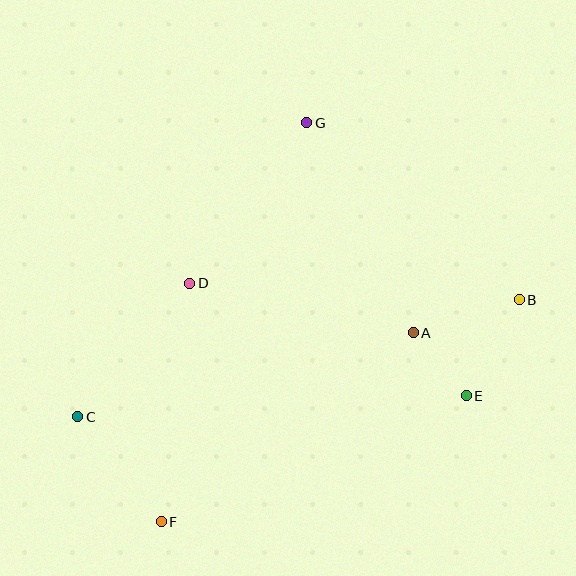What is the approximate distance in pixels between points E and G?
The distance between E and G is approximately 316 pixels.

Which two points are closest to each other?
Points A and E are closest to each other.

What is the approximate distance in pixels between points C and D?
The distance between C and D is approximately 174 pixels.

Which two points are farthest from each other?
Points B and C are farthest from each other.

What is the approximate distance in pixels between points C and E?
The distance between C and E is approximately 389 pixels.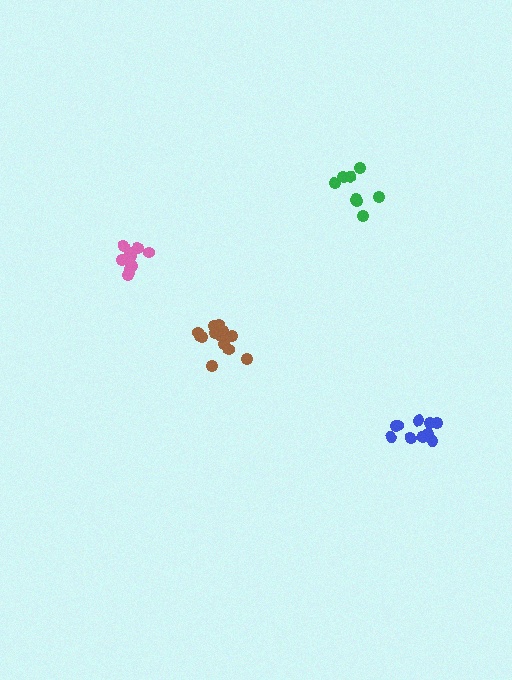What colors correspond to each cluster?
The clusters are colored: blue, green, pink, brown.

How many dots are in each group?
Group 1: 10 dots, Group 2: 8 dots, Group 3: 11 dots, Group 4: 13 dots (42 total).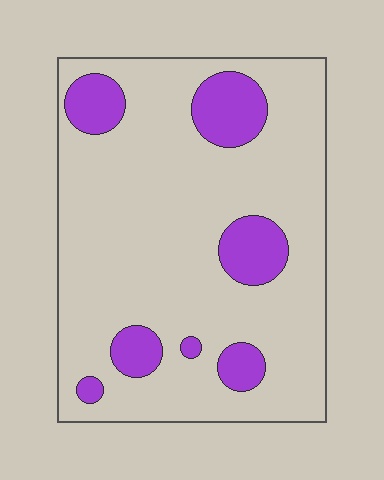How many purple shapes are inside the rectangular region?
7.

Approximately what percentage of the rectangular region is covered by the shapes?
Approximately 15%.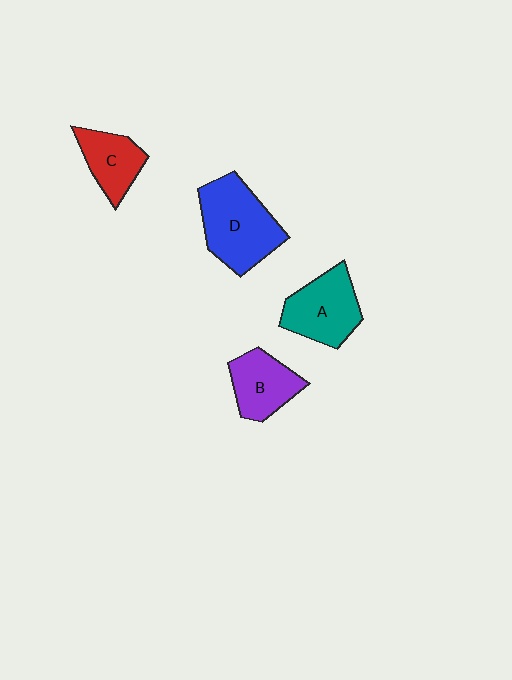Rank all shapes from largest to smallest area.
From largest to smallest: D (blue), A (teal), B (purple), C (red).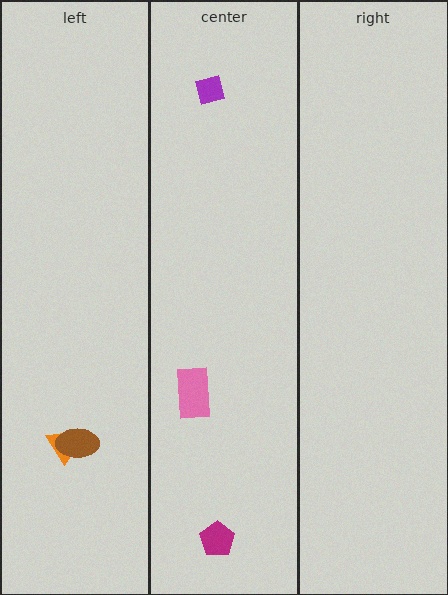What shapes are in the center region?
The pink rectangle, the magenta pentagon, the purple square.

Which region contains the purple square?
The center region.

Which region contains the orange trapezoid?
The left region.